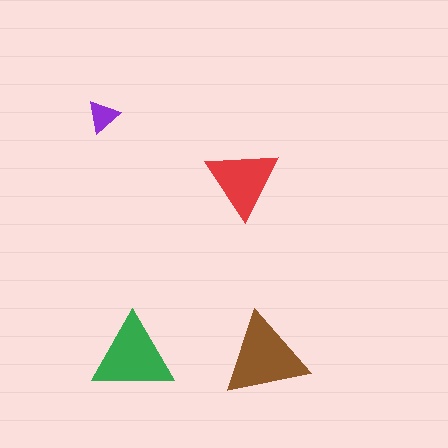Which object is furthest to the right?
The brown triangle is rightmost.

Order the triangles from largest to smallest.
the brown one, the green one, the red one, the purple one.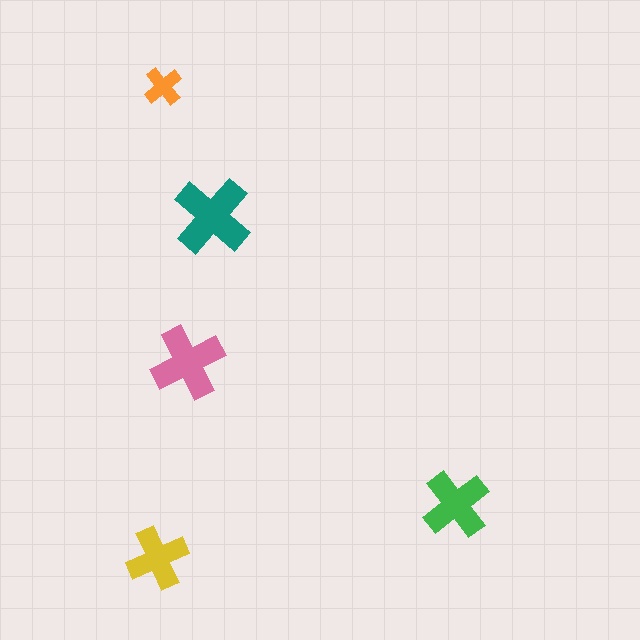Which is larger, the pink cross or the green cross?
The pink one.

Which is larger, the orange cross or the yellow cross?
The yellow one.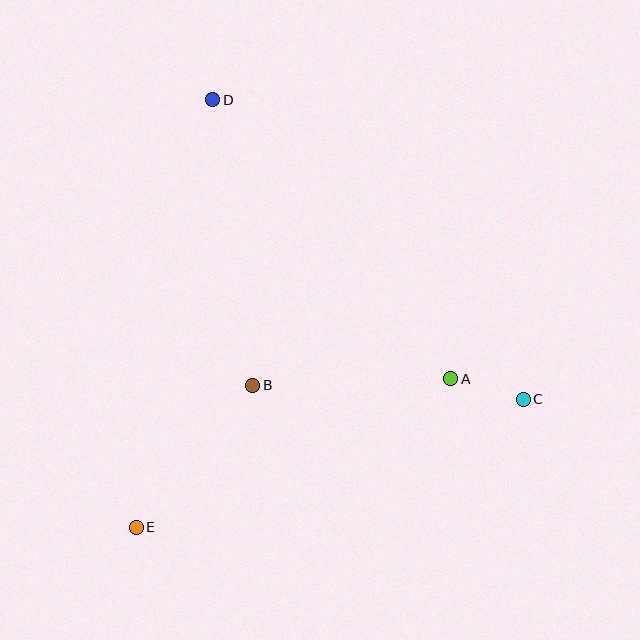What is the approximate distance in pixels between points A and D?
The distance between A and D is approximately 367 pixels.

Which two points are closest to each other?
Points A and C are closest to each other.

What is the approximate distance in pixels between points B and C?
The distance between B and C is approximately 271 pixels.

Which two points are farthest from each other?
Points D and E are farthest from each other.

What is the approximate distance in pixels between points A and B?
The distance between A and B is approximately 198 pixels.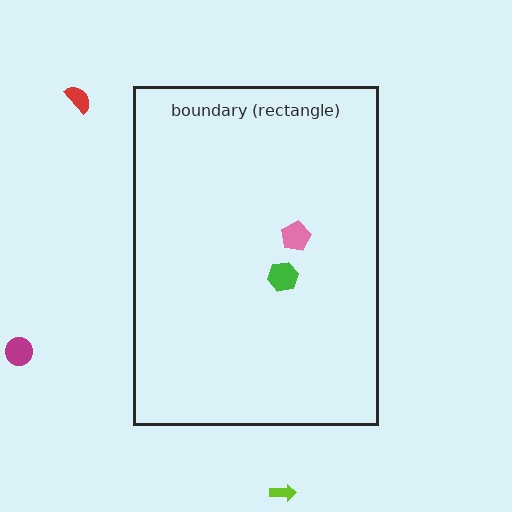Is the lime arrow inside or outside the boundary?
Outside.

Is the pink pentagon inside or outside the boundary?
Inside.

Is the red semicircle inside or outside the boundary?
Outside.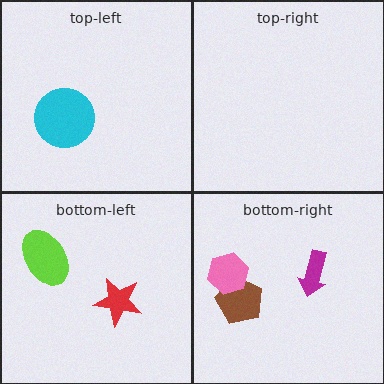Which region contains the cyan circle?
The top-left region.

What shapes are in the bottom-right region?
The brown pentagon, the magenta arrow, the pink hexagon.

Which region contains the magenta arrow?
The bottom-right region.